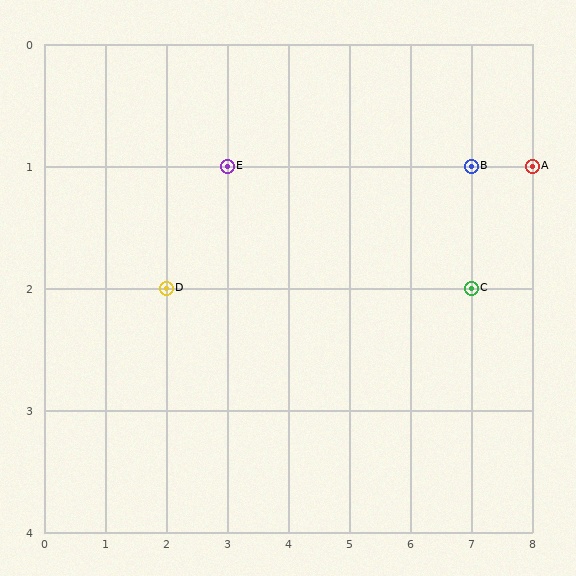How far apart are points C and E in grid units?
Points C and E are 4 columns and 1 row apart (about 4.1 grid units diagonally).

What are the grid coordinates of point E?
Point E is at grid coordinates (3, 1).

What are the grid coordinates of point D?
Point D is at grid coordinates (2, 2).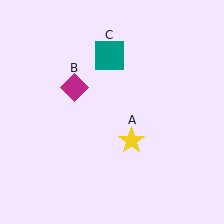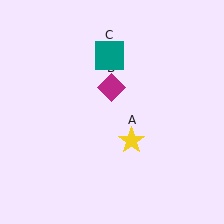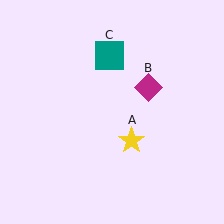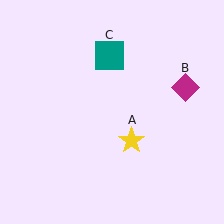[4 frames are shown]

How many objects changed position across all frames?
1 object changed position: magenta diamond (object B).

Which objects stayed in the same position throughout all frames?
Yellow star (object A) and teal square (object C) remained stationary.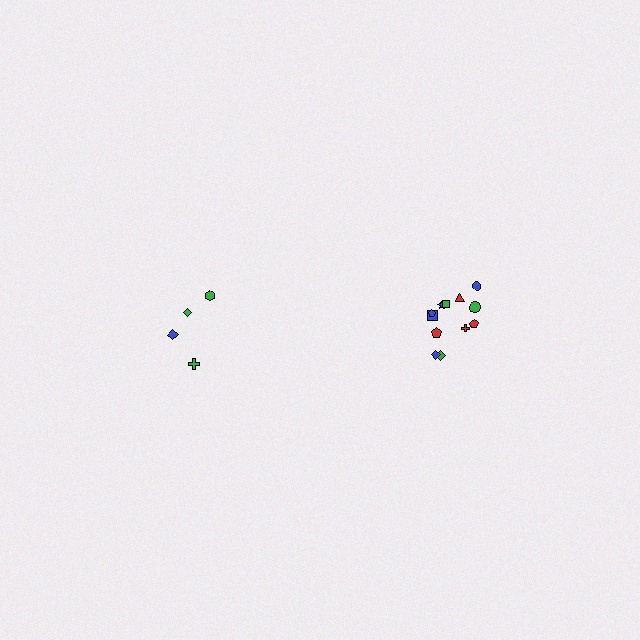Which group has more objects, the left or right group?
The right group.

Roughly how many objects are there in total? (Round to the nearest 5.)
Roughly 15 objects in total.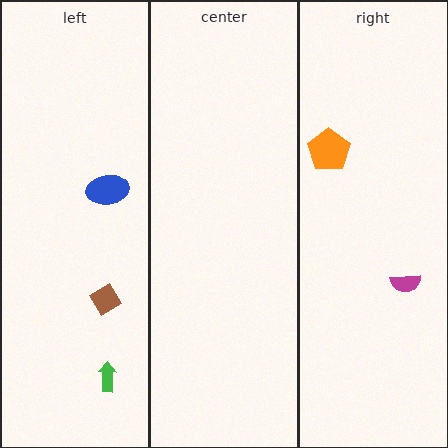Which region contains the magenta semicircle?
The right region.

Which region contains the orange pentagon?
The right region.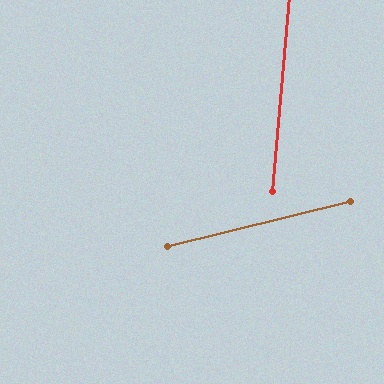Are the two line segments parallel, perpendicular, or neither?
Neither parallel nor perpendicular — they differ by about 72°.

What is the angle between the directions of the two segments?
Approximately 72 degrees.